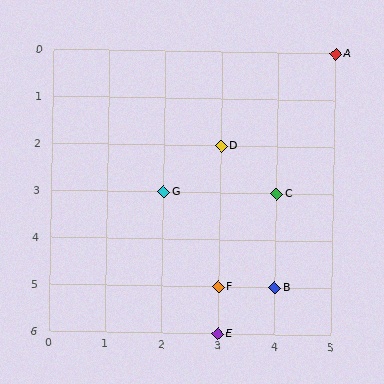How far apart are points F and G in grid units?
Points F and G are 1 column and 2 rows apart (about 2.2 grid units diagonally).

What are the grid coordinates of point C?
Point C is at grid coordinates (4, 3).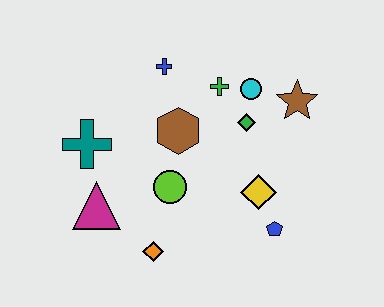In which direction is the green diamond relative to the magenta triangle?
The green diamond is to the right of the magenta triangle.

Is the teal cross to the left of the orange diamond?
Yes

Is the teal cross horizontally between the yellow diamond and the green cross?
No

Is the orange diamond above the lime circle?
No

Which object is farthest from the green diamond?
The magenta triangle is farthest from the green diamond.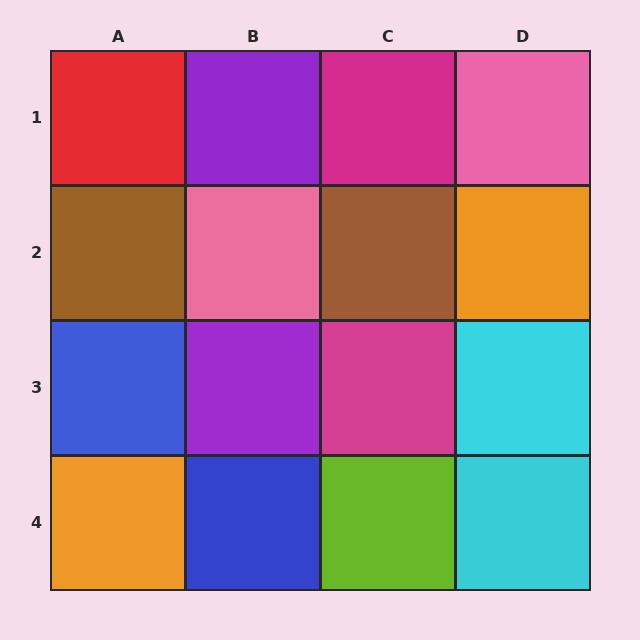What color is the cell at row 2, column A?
Brown.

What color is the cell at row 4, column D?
Cyan.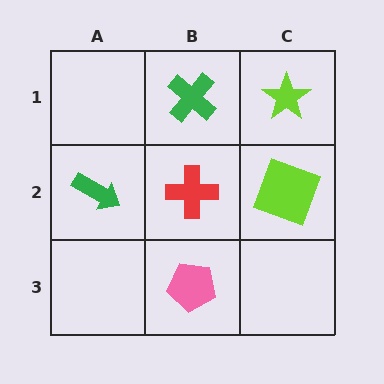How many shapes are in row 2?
3 shapes.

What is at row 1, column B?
A green cross.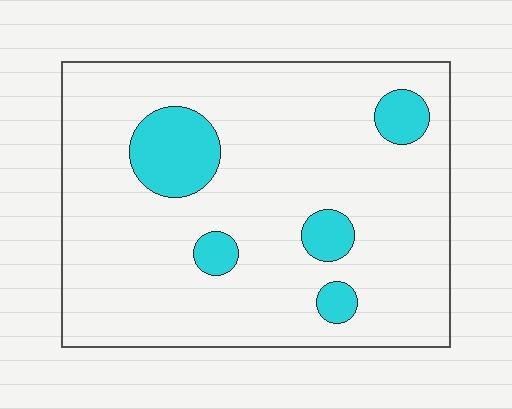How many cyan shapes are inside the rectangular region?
5.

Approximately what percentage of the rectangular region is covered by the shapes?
Approximately 15%.